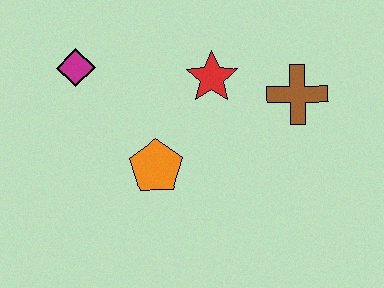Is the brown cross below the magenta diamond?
Yes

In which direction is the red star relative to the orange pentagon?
The red star is above the orange pentagon.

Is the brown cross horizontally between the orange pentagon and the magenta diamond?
No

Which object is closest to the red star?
The brown cross is closest to the red star.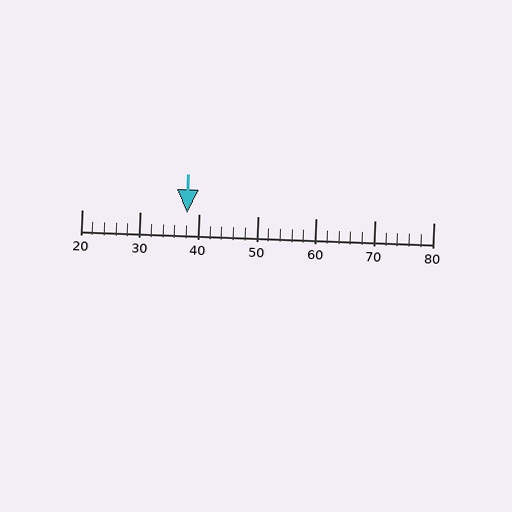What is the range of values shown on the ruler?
The ruler shows values from 20 to 80.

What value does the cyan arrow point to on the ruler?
The cyan arrow points to approximately 38.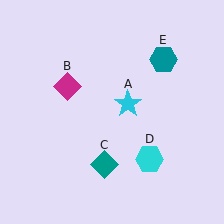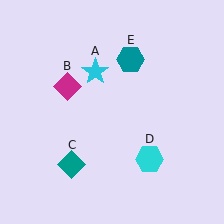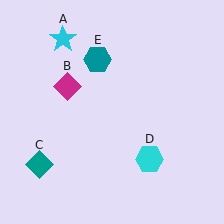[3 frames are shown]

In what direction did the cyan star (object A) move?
The cyan star (object A) moved up and to the left.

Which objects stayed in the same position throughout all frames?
Magenta diamond (object B) and cyan hexagon (object D) remained stationary.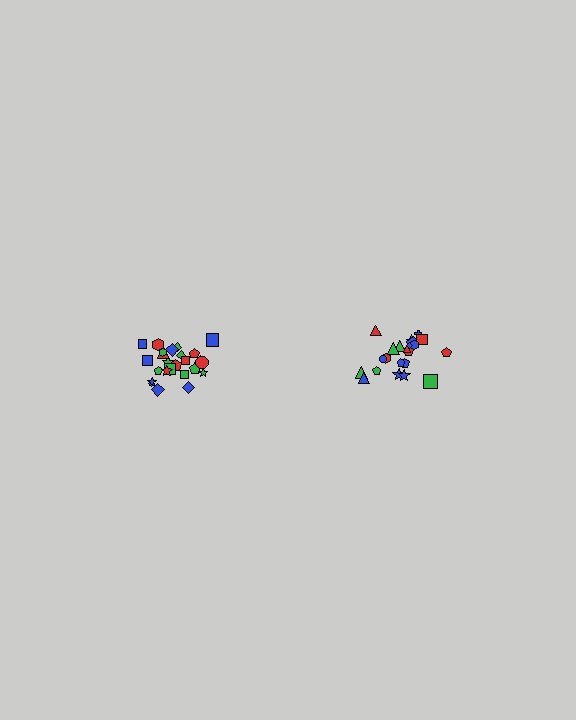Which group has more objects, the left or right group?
The left group.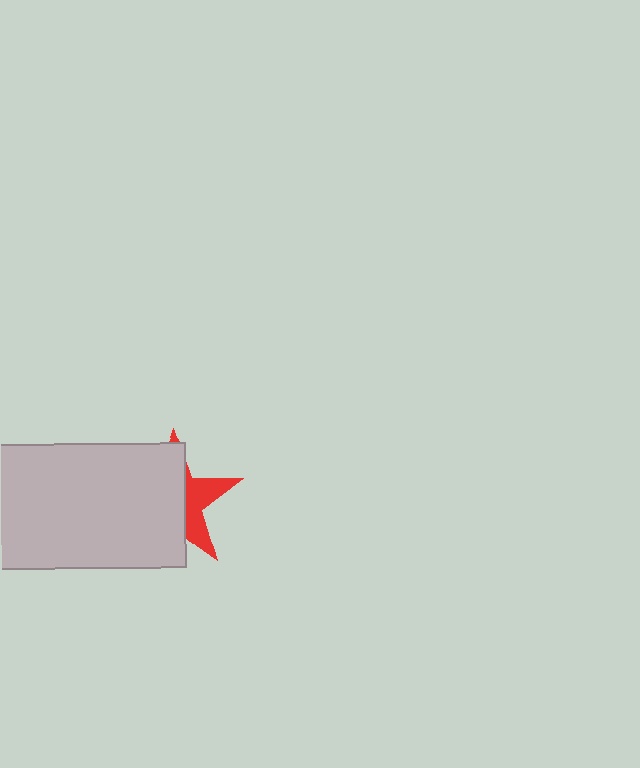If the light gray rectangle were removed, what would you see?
You would see the complete red star.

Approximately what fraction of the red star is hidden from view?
Roughly 66% of the red star is hidden behind the light gray rectangle.